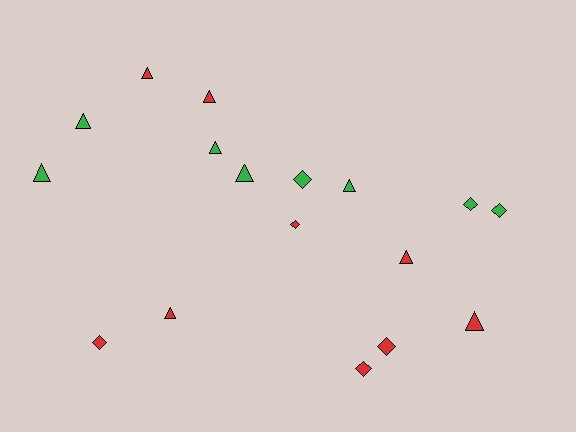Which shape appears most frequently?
Triangle, with 10 objects.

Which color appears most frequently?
Red, with 9 objects.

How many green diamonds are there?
There are 3 green diamonds.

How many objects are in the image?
There are 17 objects.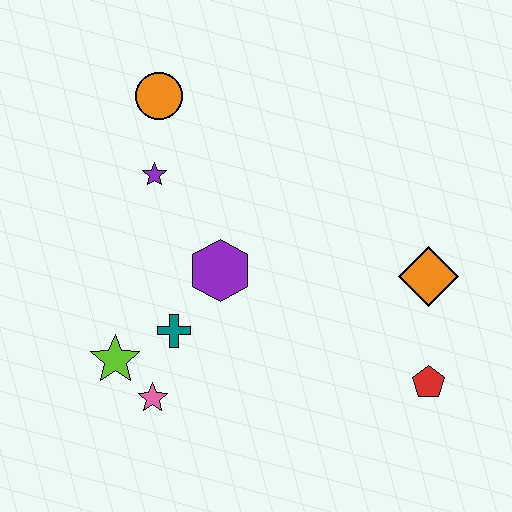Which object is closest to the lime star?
The pink star is closest to the lime star.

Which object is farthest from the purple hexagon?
The red pentagon is farthest from the purple hexagon.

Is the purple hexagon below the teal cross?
No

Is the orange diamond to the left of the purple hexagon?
No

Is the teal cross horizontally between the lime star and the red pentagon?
Yes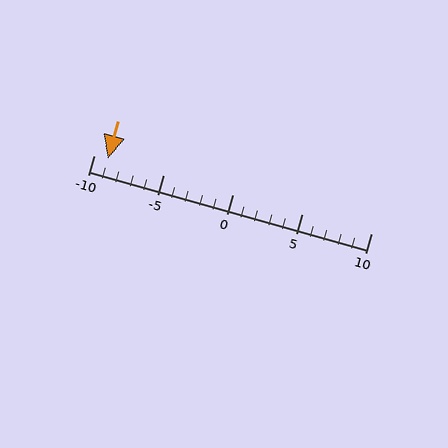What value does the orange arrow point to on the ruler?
The orange arrow points to approximately -9.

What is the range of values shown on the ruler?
The ruler shows values from -10 to 10.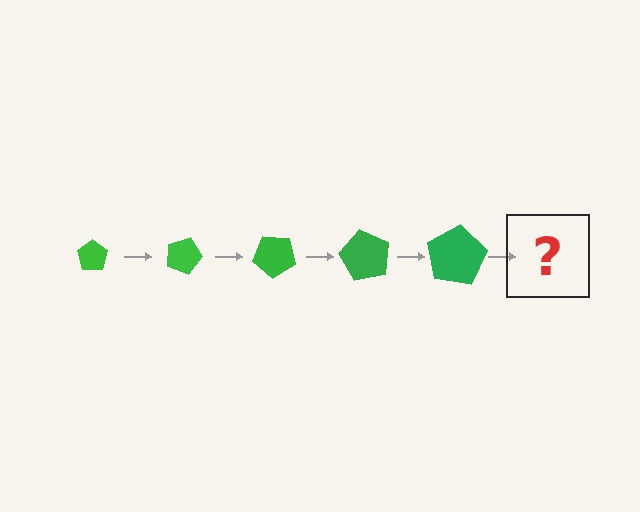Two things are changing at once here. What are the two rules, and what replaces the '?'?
The two rules are that the pentagon grows larger each step and it rotates 20 degrees each step. The '?' should be a pentagon, larger than the previous one and rotated 100 degrees from the start.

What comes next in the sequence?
The next element should be a pentagon, larger than the previous one and rotated 100 degrees from the start.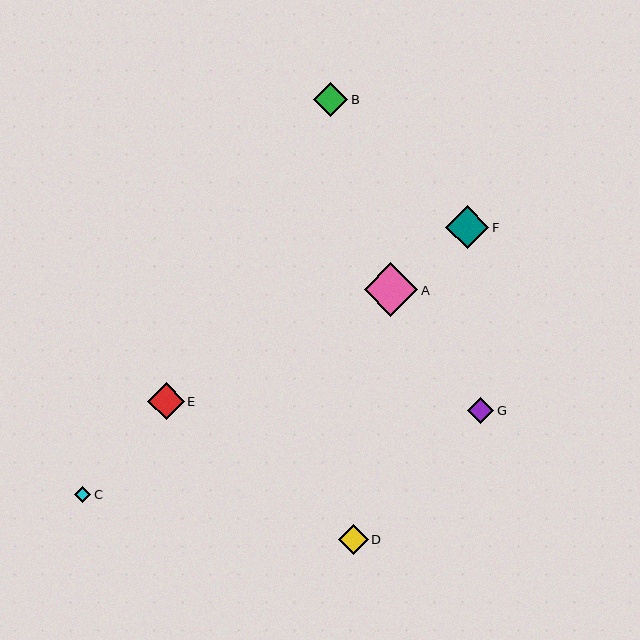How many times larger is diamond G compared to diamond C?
Diamond G is approximately 1.6 times the size of diamond C.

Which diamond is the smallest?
Diamond C is the smallest with a size of approximately 16 pixels.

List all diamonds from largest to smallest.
From largest to smallest: A, F, E, B, D, G, C.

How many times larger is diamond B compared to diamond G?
Diamond B is approximately 1.3 times the size of diamond G.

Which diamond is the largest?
Diamond A is the largest with a size of approximately 54 pixels.